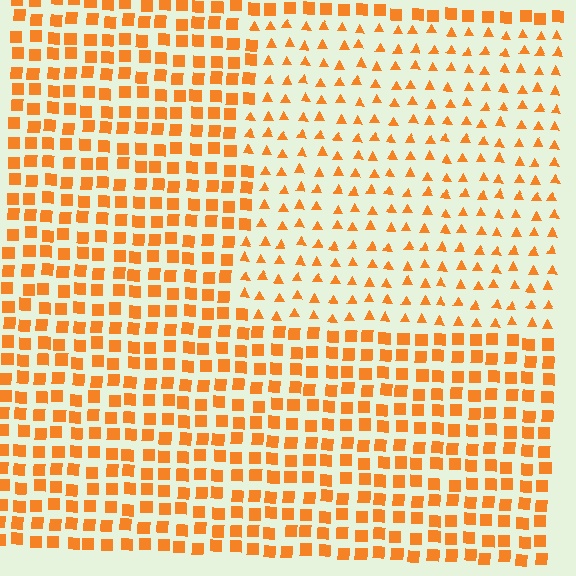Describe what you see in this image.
The image is filled with small orange elements arranged in a uniform grid. A rectangle-shaped region contains triangles, while the surrounding area contains squares. The boundary is defined purely by the change in element shape.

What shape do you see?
I see a rectangle.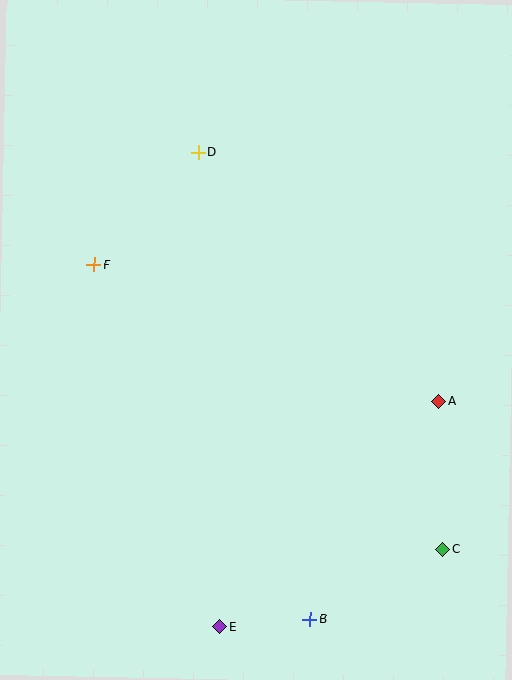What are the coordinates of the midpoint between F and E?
The midpoint between F and E is at (157, 446).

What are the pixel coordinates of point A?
Point A is at (439, 401).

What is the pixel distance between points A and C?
The distance between A and C is 148 pixels.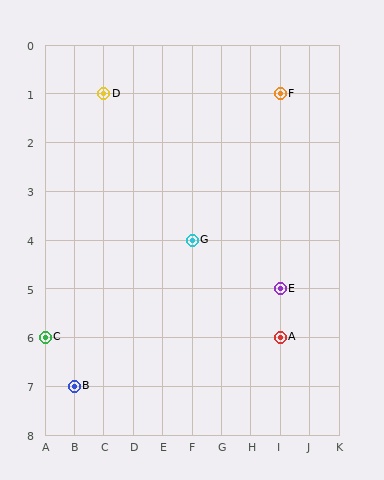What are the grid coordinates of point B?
Point B is at grid coordinates (B, 7).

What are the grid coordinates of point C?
Point C is at grid coordinates (A, 6).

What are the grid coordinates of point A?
Point A is at grid coordinates (I, 6).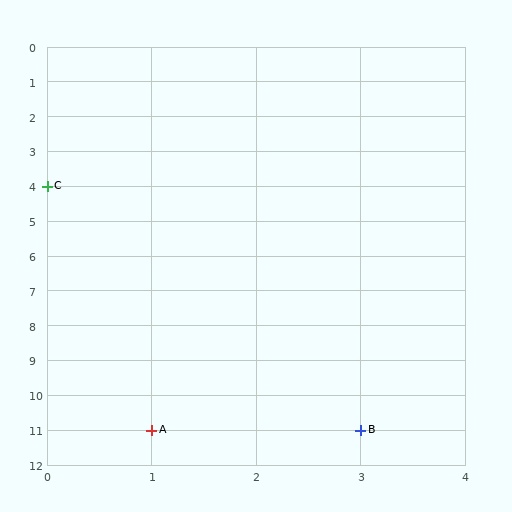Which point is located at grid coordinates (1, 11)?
Point A is at (1, 11).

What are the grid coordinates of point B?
Point B is at grid coordinates (3, 11).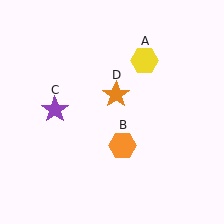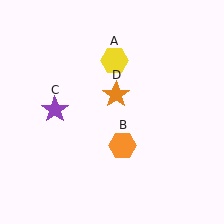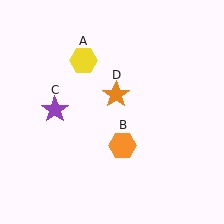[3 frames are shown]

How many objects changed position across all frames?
1 object changed position: yellow hexagon (object A).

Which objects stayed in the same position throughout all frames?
Orange hexagon (object B) and purple star (object C) and orange star (object D) remained stationary.